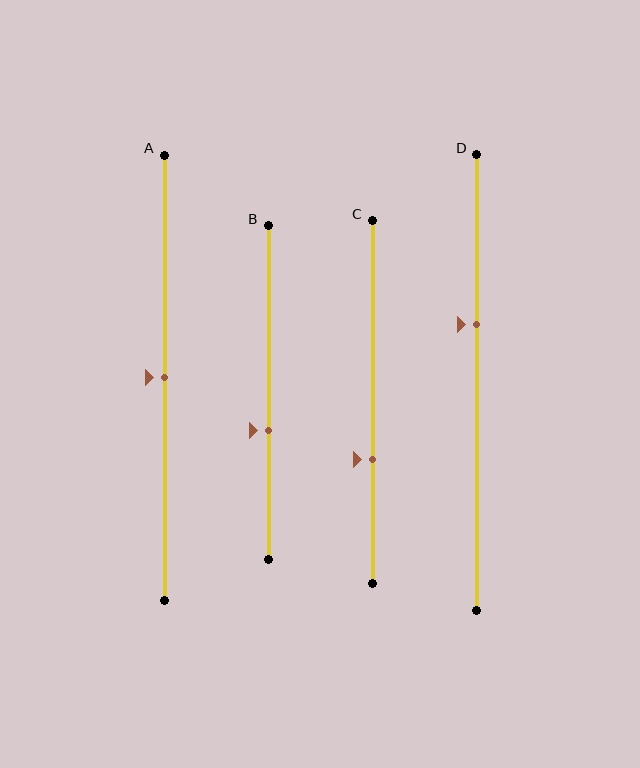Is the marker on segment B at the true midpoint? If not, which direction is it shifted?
No, the marker on segment B is shifted downward by about 11% of the segment length.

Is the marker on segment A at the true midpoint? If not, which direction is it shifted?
Yes, the marker on segment A is at the true midpoint.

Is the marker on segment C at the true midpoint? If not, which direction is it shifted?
No, the marker on segment C is shifted downward by about 16% of the segment length.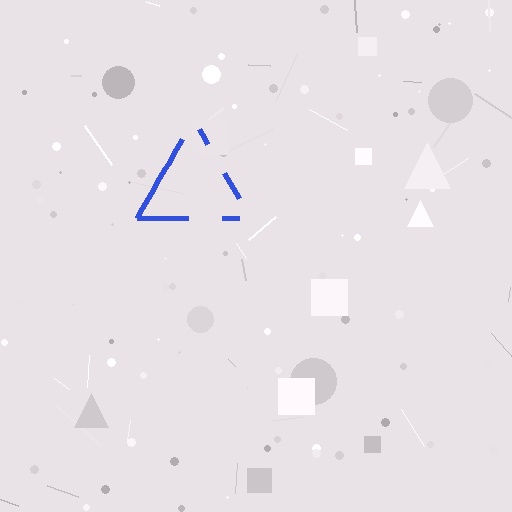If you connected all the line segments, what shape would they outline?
They would outline a triangle.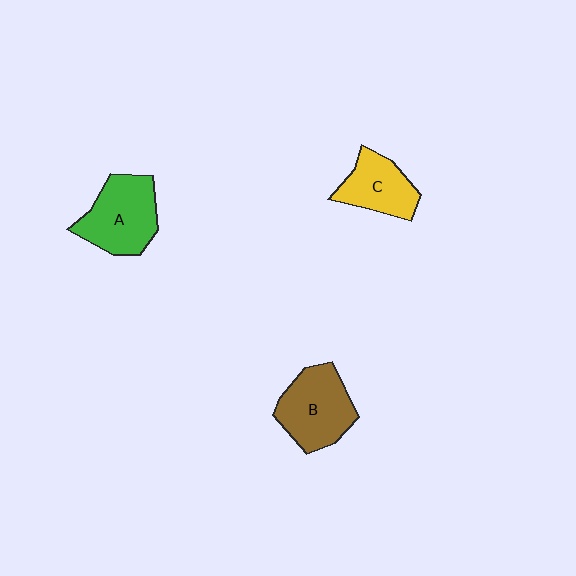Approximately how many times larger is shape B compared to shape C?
Approximately 1.3 times.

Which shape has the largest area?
Shape A (green).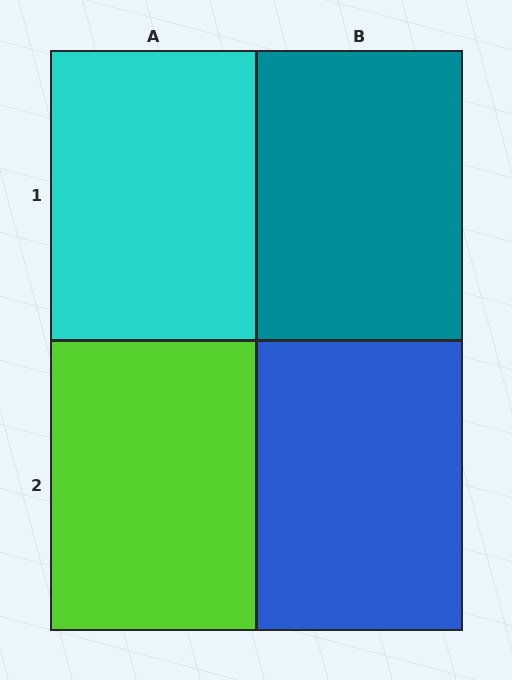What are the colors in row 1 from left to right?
Cyan, teal.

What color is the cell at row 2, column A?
Lime.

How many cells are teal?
1 cell is teal.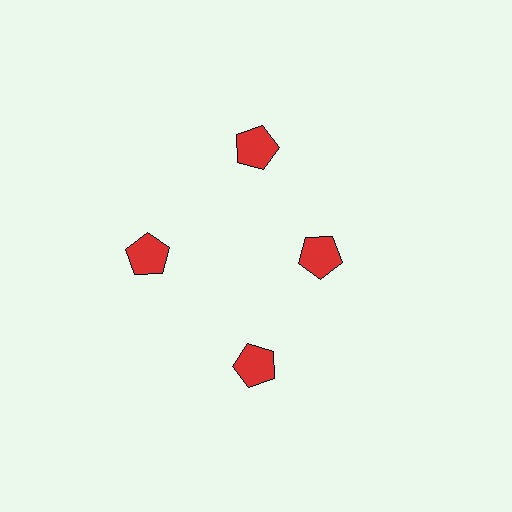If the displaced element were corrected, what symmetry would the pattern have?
It would have 4-fold rotational symmetry — the pattern would map onto itself every 90 degrees.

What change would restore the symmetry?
The symmetry would be restored by moving it outward, back onto the ring so that all 4 pentagons sit at equal angles and equal distance from the center.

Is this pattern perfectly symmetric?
No. The 4 red pentagons are arranged in a ring, but one element near the 3 o'clock position is pulled inward toward the center, breaking the 4-fold rotational symmetry.